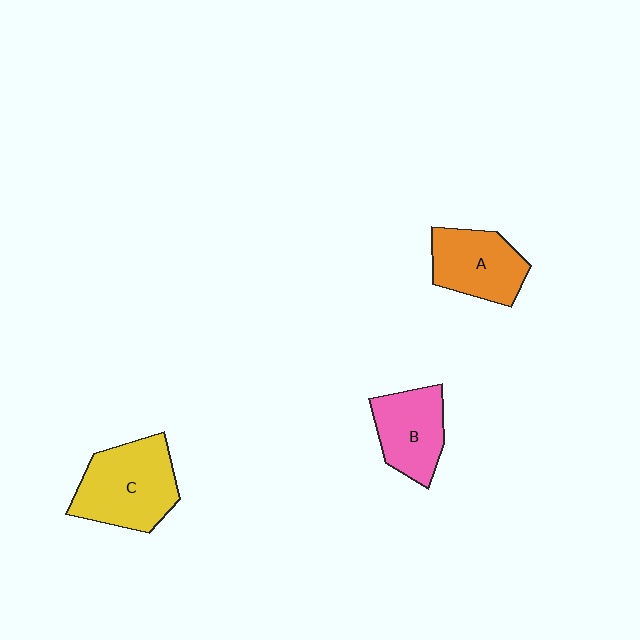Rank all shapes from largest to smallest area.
From largest to smallest: C (yellow), A (orange), B (pink).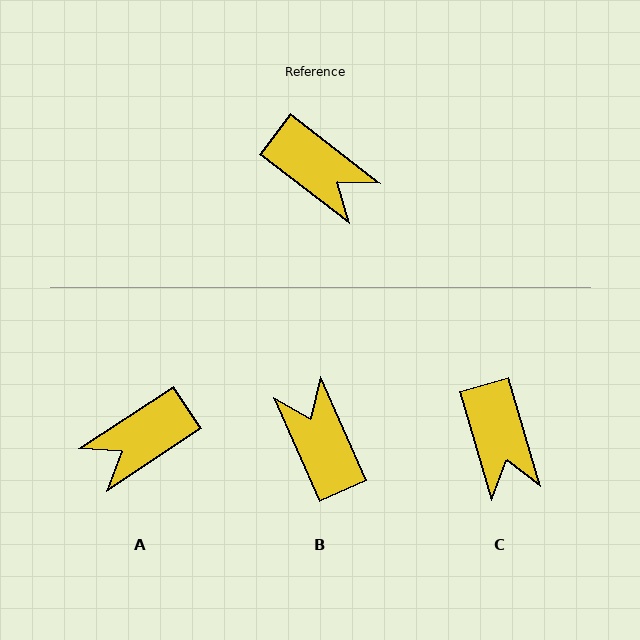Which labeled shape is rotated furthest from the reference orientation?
B, about 152 degrees away.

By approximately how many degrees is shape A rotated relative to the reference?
Approximately 109 degrees clockwise.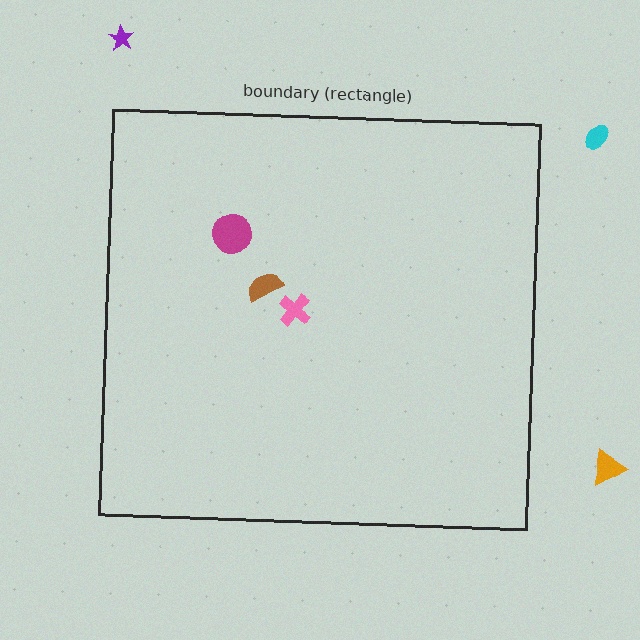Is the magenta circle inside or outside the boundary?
Inside.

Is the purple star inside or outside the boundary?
Outside.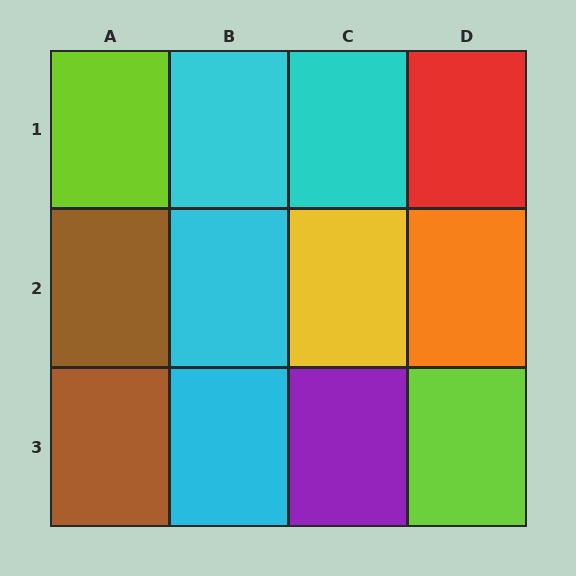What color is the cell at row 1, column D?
Red.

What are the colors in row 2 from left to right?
Brown, cyan, yellow, orange.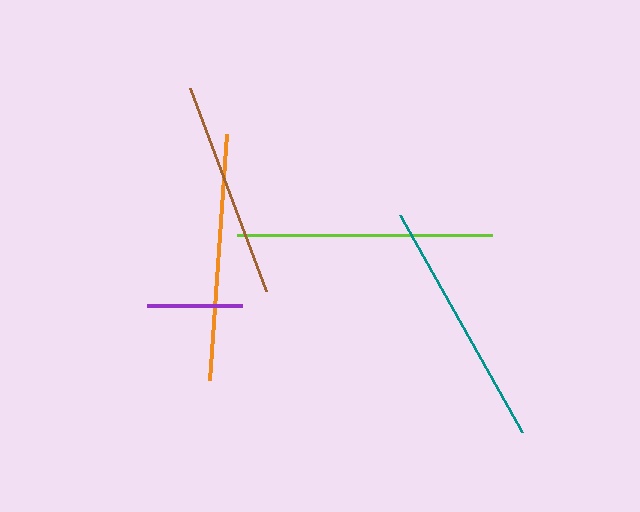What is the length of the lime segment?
The lime segment is approximately 255 pixels long.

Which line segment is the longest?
The lime line is the longest at approximately 255 pixels.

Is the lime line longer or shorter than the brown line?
The lime line is longer than the brown line.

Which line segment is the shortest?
The purple line is the shortest at approximately 95 pixels.